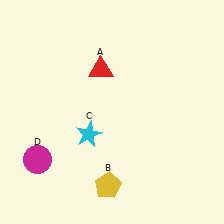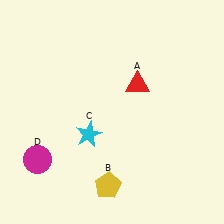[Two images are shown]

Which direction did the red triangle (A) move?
The red triangle (A) moved right.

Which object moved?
The red triangle (A) moved right.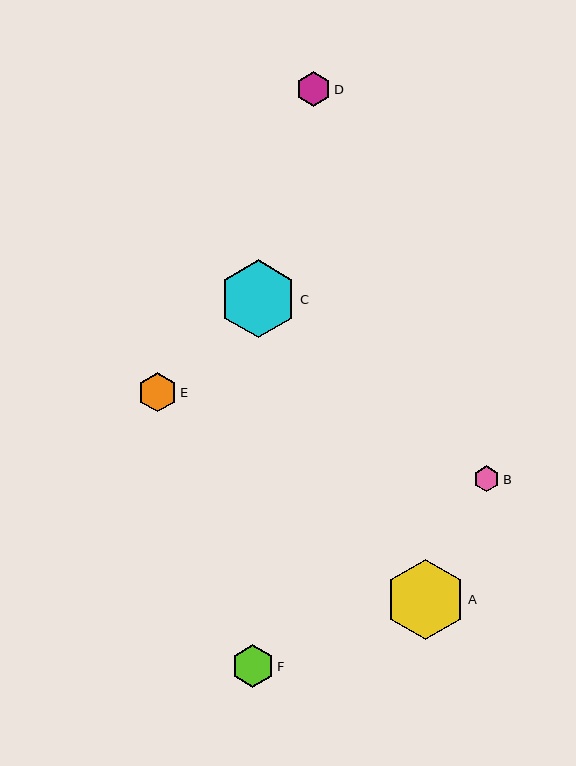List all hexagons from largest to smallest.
From largest to smallest: A, C, F, E, D, B.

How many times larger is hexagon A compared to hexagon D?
Hexagon A is approximately 2.3 times the size of hexagon D.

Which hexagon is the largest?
Hexagon A is the largest with a size of approximately 80 pixels.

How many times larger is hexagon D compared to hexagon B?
Hexagon D is approximately 1.3 times the size of hexagon B.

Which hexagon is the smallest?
Hexagon B is the smallest with a size of approximately 26 pixels.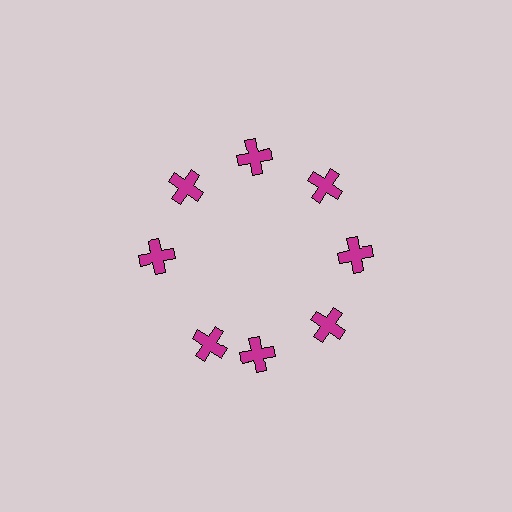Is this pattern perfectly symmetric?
No. The 8 magenta crosses are arranged in a ring, but one element near the 8 o'clock position is rotated out of alignment along the ring, breaking the 8-fold rotational symmetry.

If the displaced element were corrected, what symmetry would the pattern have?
It would have 8-fold rotational symmetry — the pattern would map onto itself every 45 degrees.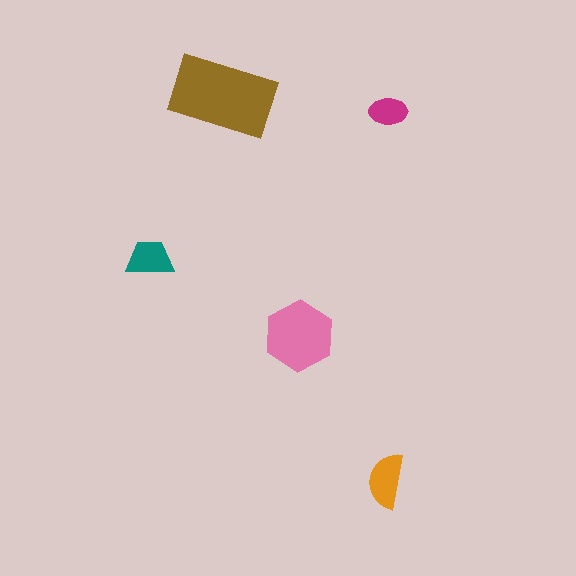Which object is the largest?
The brown rectangle.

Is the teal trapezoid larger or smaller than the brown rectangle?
Smaller.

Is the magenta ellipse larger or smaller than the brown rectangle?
Smaller.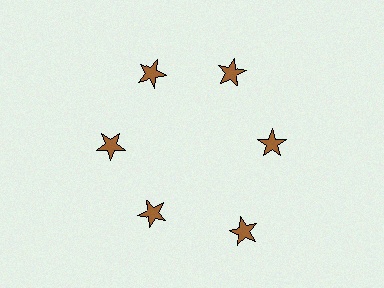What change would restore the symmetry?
The symmetry would be restored by moving it inward, back onto the ring so that all 6 stars sit at equal angles and equal distance from the center.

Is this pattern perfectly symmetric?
No. The 6 brown stars are arranged in a ring, but one element near the 5 o'clock position is pushed outward from the center, breaking the 6-fold rotational symmetry.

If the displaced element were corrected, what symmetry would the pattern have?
It would have 6-fold rotational symmetry — the pattern would map onto itself every 60 degrees.